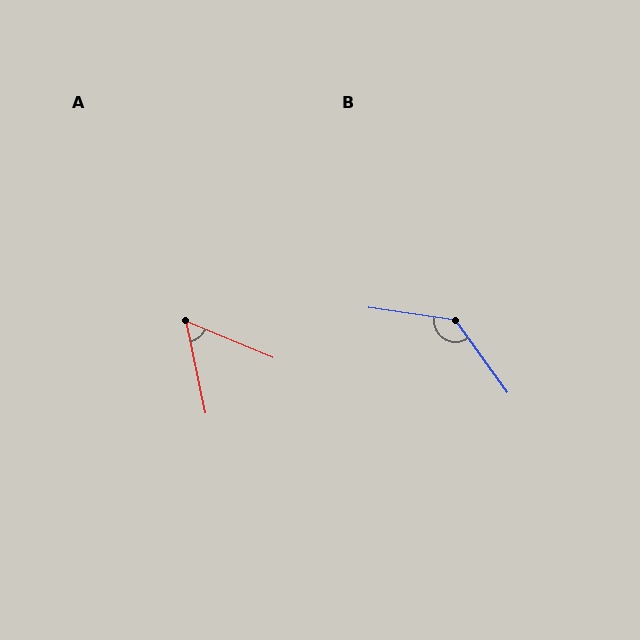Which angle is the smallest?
A, at approximately 56 degrees.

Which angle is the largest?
B, at approximately 134 degrees.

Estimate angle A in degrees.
Approximately 56 degrees.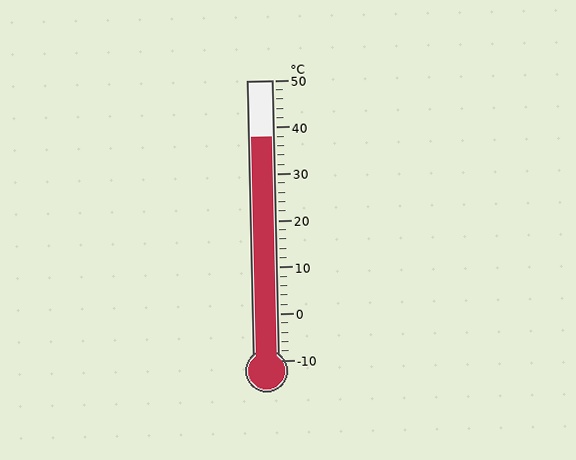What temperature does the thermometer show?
The thermometer shows approximately 38°C.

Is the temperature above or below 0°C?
The temperature is above 0°C.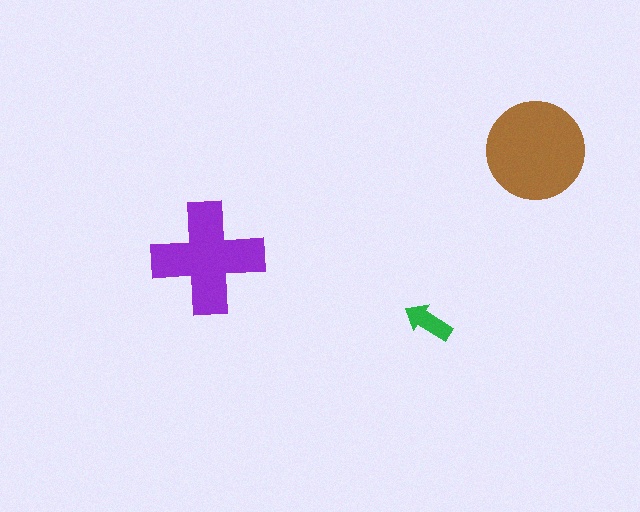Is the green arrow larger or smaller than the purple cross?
Smaller.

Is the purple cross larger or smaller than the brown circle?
Smaller.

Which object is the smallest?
The green arrow.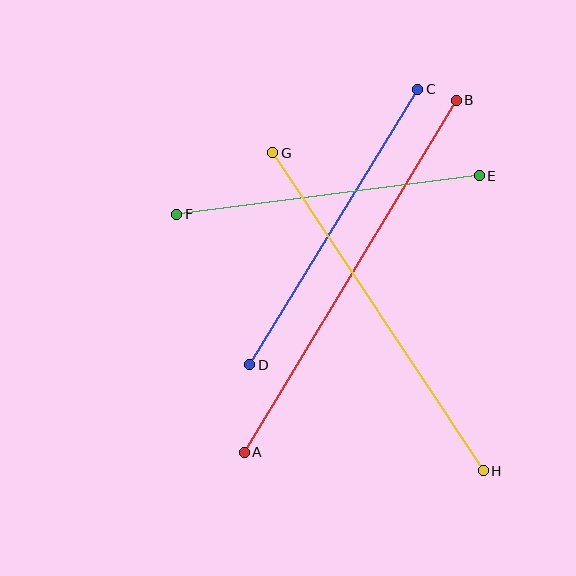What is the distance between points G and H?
The distance is approximately 381 pixels.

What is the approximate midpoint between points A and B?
The midpoint is at approximately (350, 276) pixels.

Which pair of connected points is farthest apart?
Points A and B are farthest apart.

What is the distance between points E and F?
The distance is approximately 305 pixels.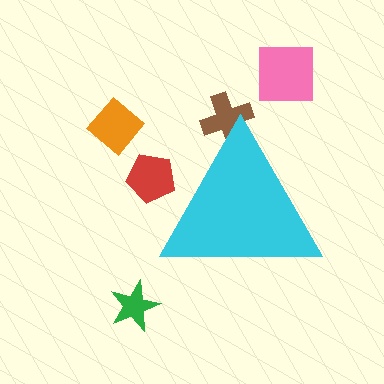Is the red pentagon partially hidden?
Yes, the red pentagon is partially hidden behind the cyan triangle.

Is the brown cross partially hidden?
Yes, the brown cross is partially hidden behind the cyan triangle.